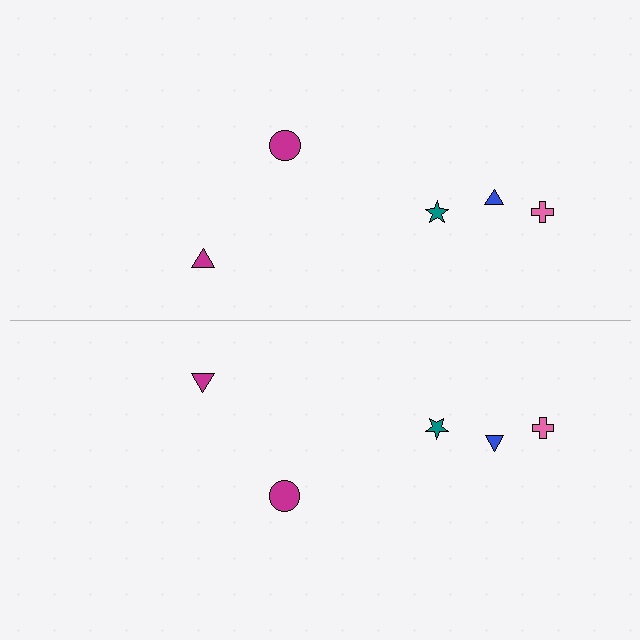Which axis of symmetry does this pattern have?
The pattern has a horizontal axis of symmetry running through the center of the image.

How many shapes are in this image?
There are 10 shapes in this image.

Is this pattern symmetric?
Yes, this pattern has bilateral (reflection) symmetry.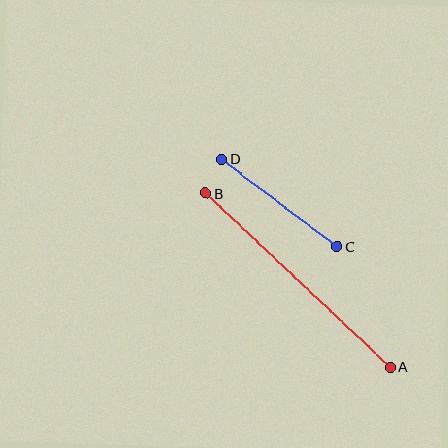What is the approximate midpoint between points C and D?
The midpoint is at approximately (280, 203) pixels.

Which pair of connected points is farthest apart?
Points A and B are farthest apart.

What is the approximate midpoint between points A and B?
The midpoint is at approximately (298, 280) pixels.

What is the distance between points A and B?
The distance is approximately 254 pixels.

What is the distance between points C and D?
The distance is approximately 145 pixels.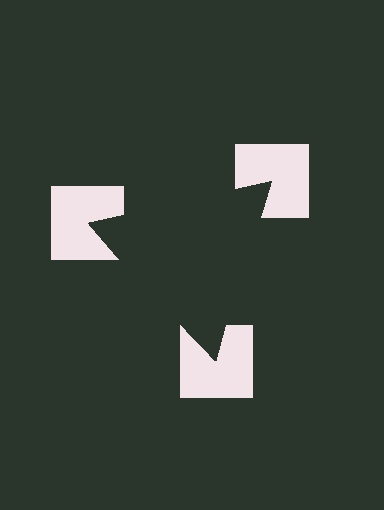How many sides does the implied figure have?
3 sides.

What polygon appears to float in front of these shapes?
An illusory triangle — its edges are inferred from the aligned wedge cuts in the notched squares, not physically drawn.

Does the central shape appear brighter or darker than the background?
It typically appears slightly darker than the background, even though no actual brightness change is drawn.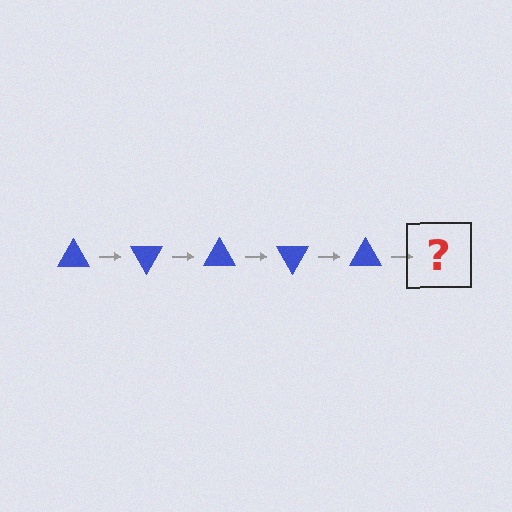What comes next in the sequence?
The next element should be a blue triangle rotated 300 degrees.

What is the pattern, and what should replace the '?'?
The pattern is that the triangle rotates 60 degrees each step. The '?' should be a blue triangle rotated 300 degrees.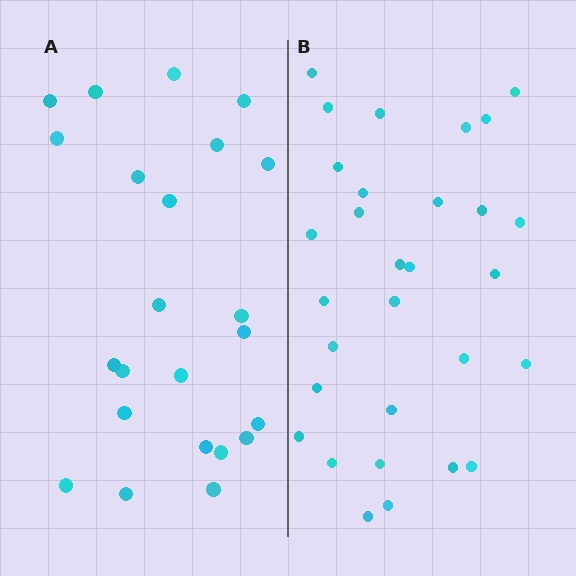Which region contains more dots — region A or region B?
Region B (the right region) has more dots.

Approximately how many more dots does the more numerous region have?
Region B has roughly 8 or so more dots than region A.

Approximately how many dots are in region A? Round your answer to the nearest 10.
About 20 dots. (The exact count is 23, which rounds to 20.)